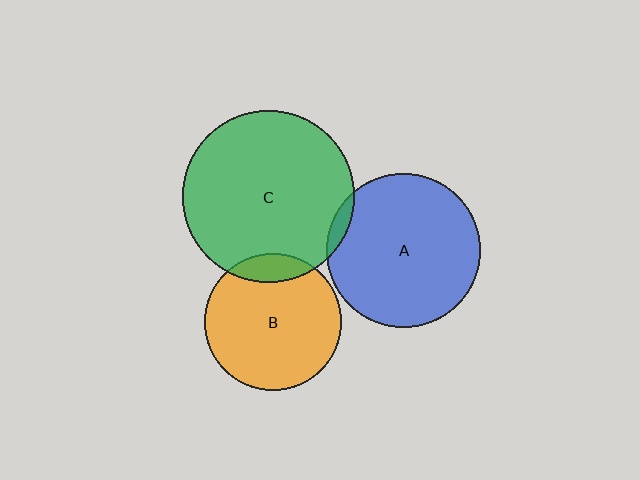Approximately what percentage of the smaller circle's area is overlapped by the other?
Approximately 5%.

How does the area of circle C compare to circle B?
Approximately 1.6 times.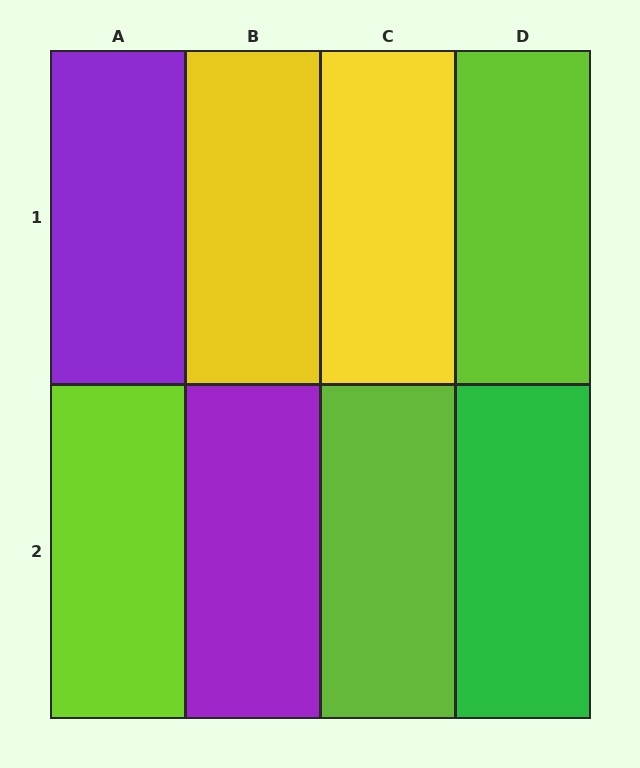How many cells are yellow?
2 cells are yellow.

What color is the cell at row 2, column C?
Lime.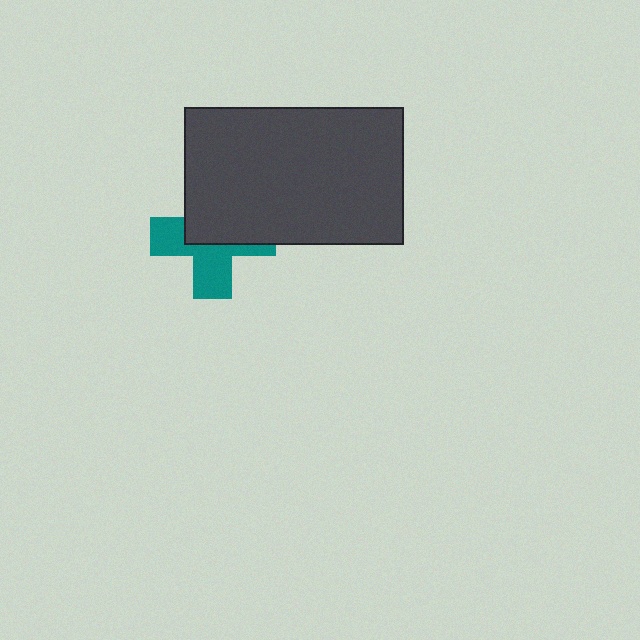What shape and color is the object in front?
The object in front is a dark gray rectangle.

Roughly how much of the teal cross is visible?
About half of it is visible (roughly 48%).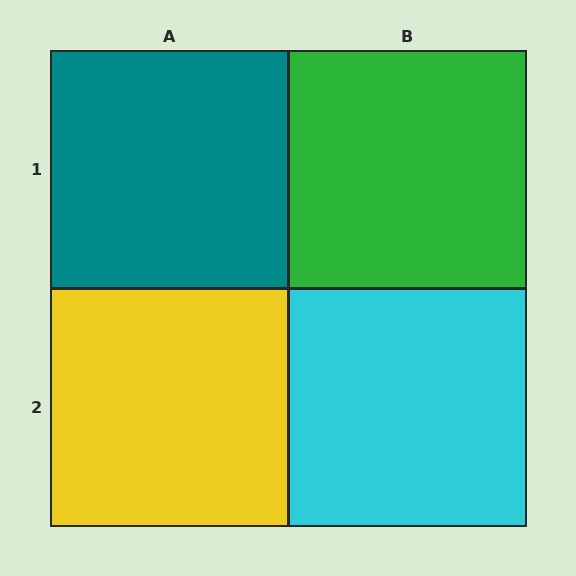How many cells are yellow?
1 cell is yellow.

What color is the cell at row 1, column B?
Green.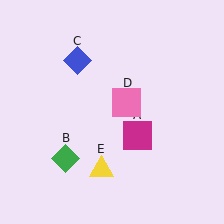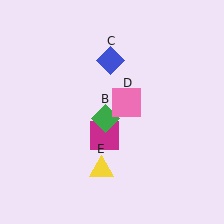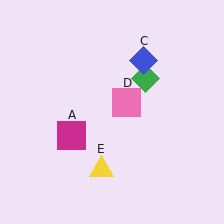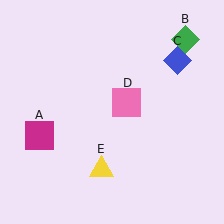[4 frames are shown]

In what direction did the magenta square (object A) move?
The magenta square (object A) moved left.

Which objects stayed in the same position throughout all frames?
Pink square (object D) and yellow triangle (object E) remained stationary.